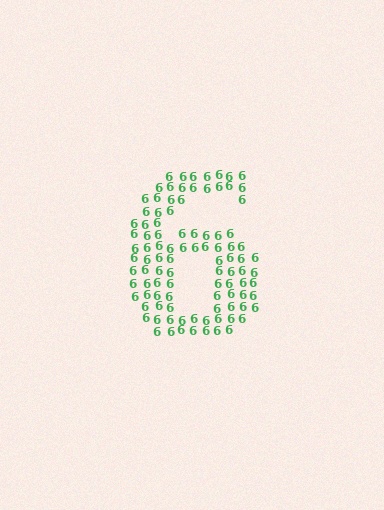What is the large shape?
The large shape is the digit 6.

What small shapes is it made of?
It is made of small digit 6's.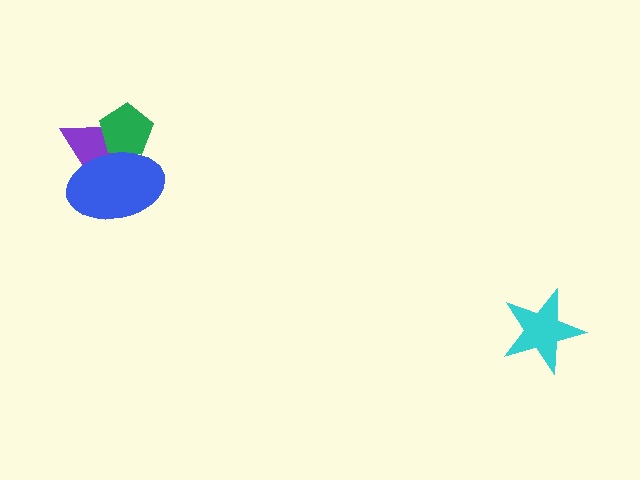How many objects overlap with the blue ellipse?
2 objects overlap with the blue ellipse.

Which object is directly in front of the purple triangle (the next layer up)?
The green pentagon is directly in front of the purple triangle.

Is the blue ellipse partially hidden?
No, no other shape covers it.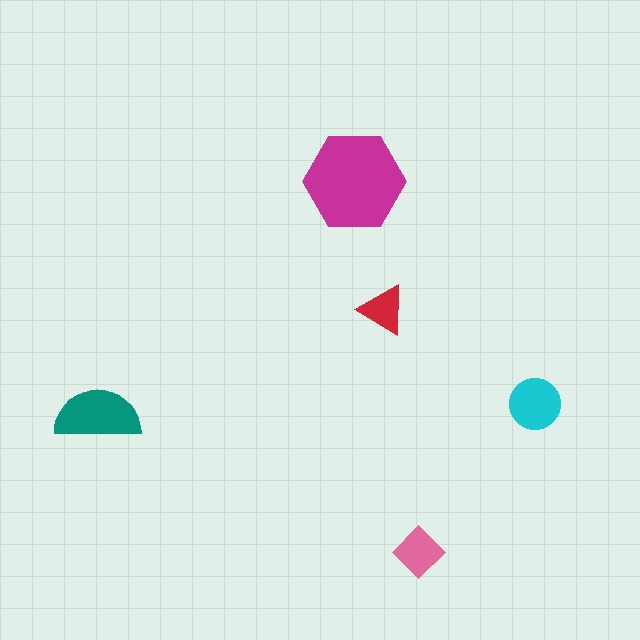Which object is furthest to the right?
The cyan circle is rightmost.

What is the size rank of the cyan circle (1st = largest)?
3rd.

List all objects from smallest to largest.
The red triangle, the pink diamond, the cyan circle, the teal semicircle, the magenta hexagon.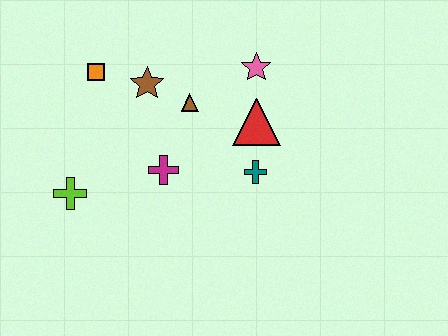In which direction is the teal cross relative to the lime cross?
The teal cross is to the right of the lime cross.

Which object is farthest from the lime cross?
The pink star is farthest from the lime cross.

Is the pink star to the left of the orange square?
No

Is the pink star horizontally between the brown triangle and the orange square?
No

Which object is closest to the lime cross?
The magenta cross is closest to the lime cross.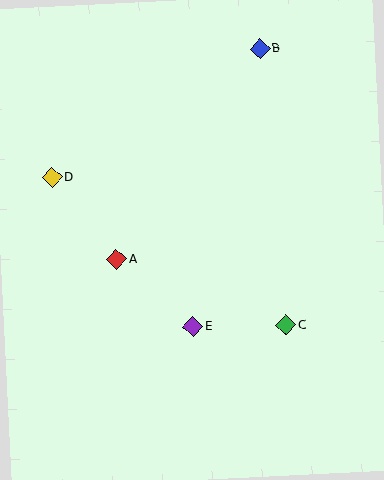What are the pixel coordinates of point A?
Point A is at (116, 260).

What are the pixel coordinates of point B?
Point B is at (260, 48).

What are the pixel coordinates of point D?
Point D is at (52, 177).